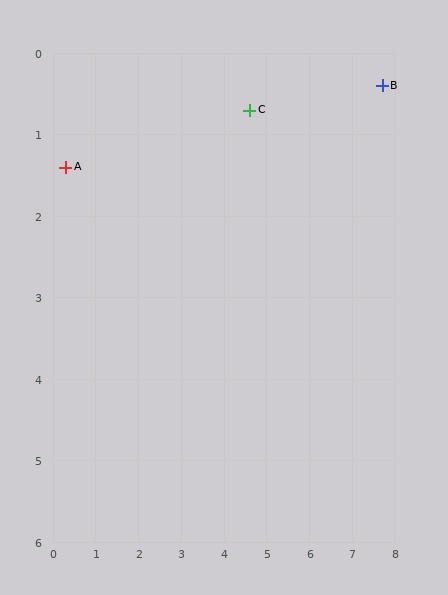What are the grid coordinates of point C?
Point C is at approximately (4.6, 0.7).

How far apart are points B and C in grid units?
Points B and C are about 3.1 grid units apart.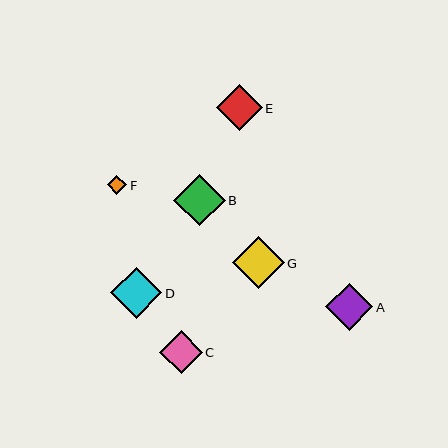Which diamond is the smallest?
Diamond F is the smallest with a size of approximately 19 pixels.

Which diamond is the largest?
Diamond G is the largest with a size of approximately 52 pixels.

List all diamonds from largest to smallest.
From largest to smallest: G, B, D, A, E, C, F.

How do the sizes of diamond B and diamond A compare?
Diamond B and diamond A are approximately the same size.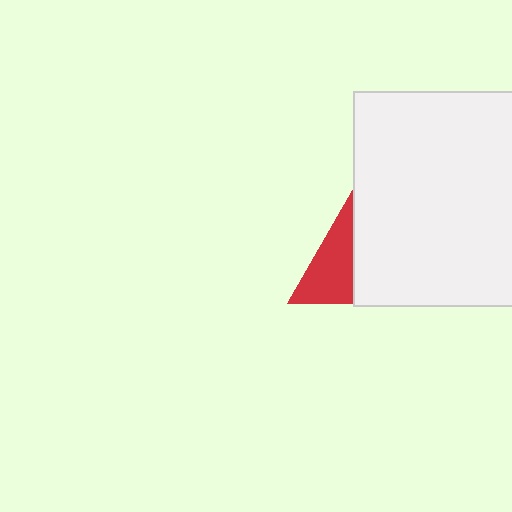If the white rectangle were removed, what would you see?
You would see the complete red triangle.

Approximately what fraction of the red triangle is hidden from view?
Roughly 54% of the red triangle is hidden behind the white rectangle.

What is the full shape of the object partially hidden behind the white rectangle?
The partially hidden object is a red triangle.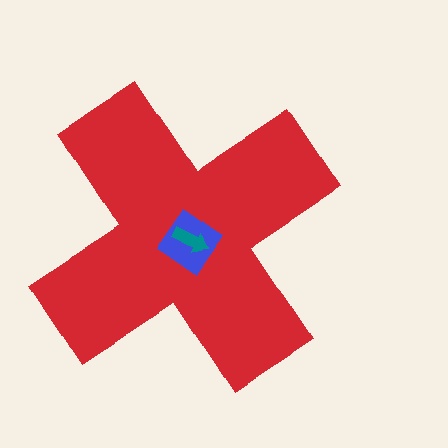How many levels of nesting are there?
3.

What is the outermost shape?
The red cross.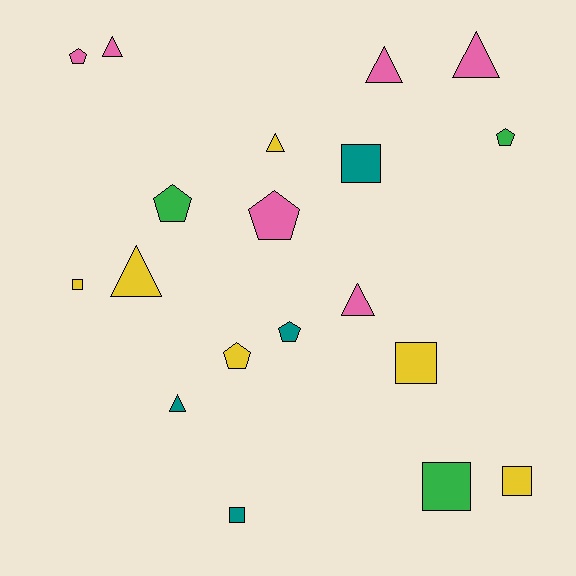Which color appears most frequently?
Yellow, with 6 objects.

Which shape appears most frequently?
Triangle, with 7 objects.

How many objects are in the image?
There are 19 objects.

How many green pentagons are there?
There are 2 green pentagons.